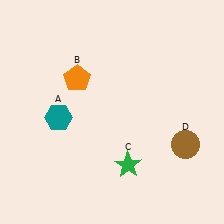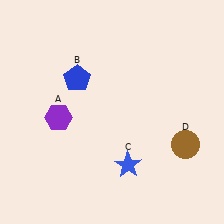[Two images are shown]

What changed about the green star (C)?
In Image 1, C is green. In Image 2, it changed to blue.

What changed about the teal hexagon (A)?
In Image 1, A is teal. In Image 2, it changed to purple.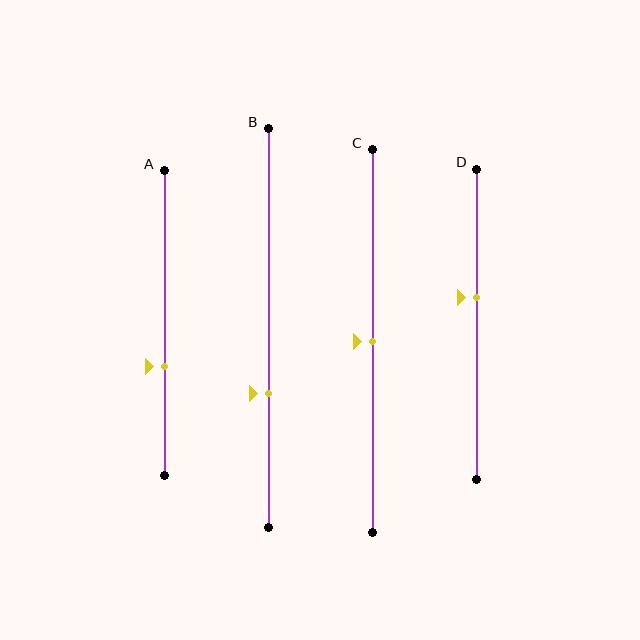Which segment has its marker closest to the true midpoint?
Segment C has its marker closest to the true midpoint.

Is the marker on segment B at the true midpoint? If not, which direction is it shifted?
No, the marker on segment B is shifted downward by about 16% of the segment length.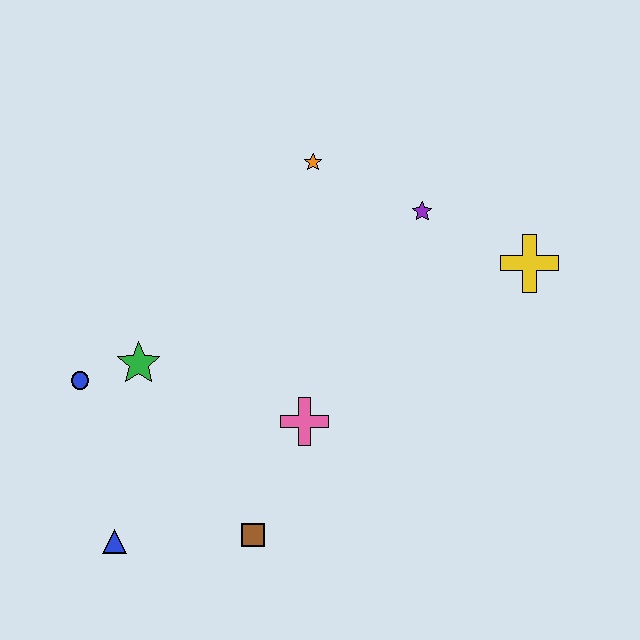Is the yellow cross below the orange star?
Yes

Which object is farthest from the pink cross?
The yellow cross is farthest from the pink cross.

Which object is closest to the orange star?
The purple star is closest to the orange star.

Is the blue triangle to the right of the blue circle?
Yes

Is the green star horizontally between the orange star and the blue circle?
Yes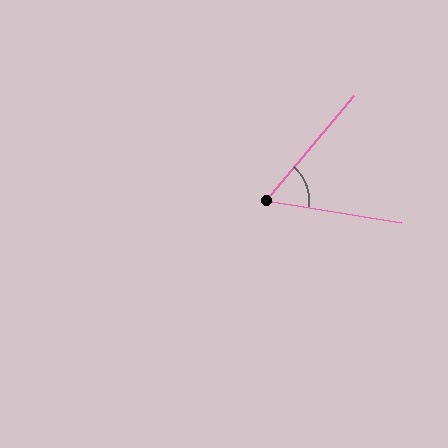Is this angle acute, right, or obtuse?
It is acute.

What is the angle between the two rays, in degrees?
Approximately 59 degrees.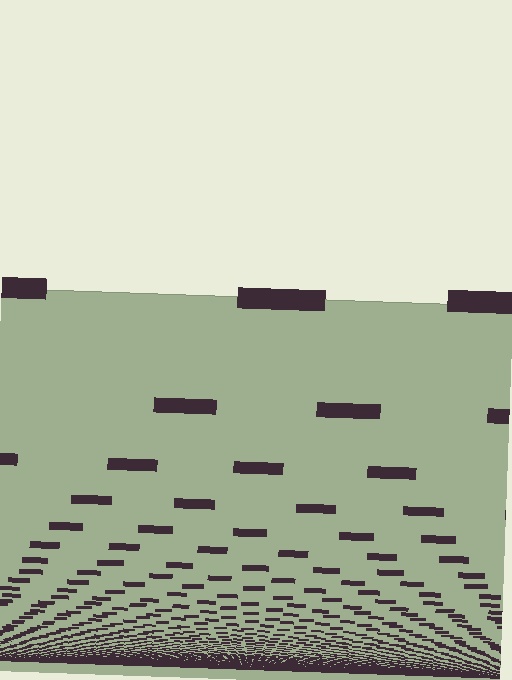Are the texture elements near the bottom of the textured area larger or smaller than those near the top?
Smaller. The gradient is inverted — elements near the bottom are smaller and denser.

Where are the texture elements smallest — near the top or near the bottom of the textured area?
Near the bottom.